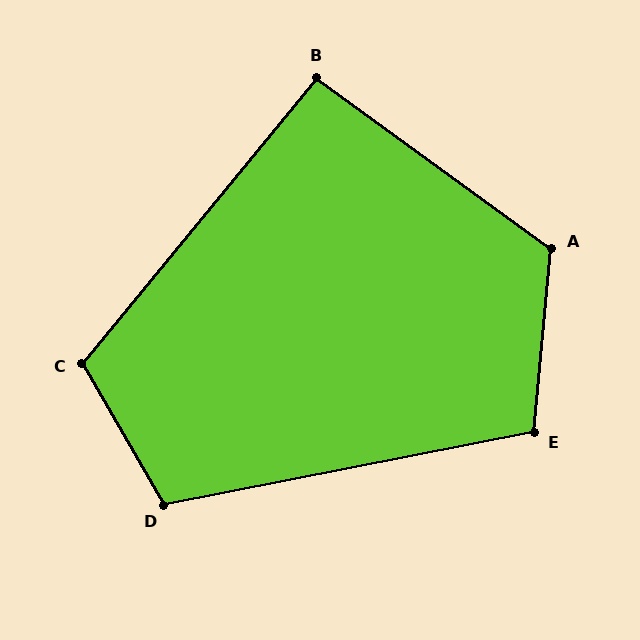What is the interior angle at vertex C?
Approximately 110 degrees (obtuse).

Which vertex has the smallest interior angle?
B, at approximately 93 degrees.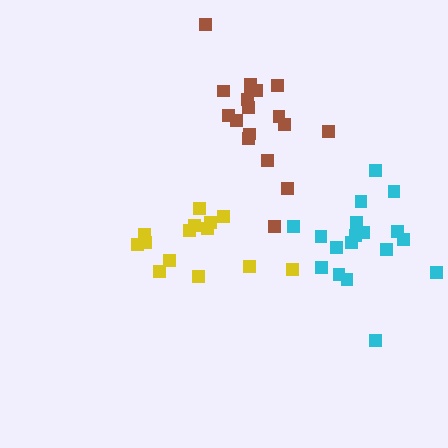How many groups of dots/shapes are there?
There are 3 groups.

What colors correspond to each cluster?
The clusters are colored: yellow, cyan, brown.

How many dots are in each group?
Group 1: 14 dots, Group 2: 18 dots, Group 3: 18 dots (50 total).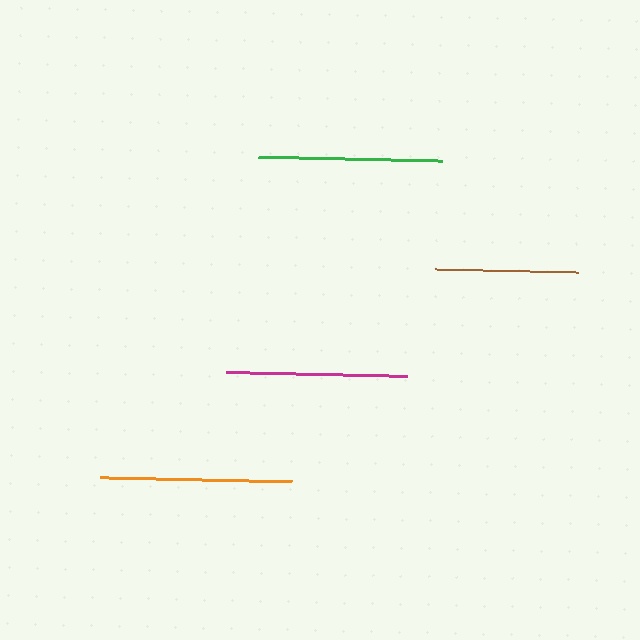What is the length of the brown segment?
The brown segment is approximately 144 pixels long.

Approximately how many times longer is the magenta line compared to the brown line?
The magenta line is approximately 1.3 times the length of the brown line.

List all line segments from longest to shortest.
From longest to shortest: orange, green, magenta, brown.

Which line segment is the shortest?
The brown line is the shortest at approximately 144 pixels.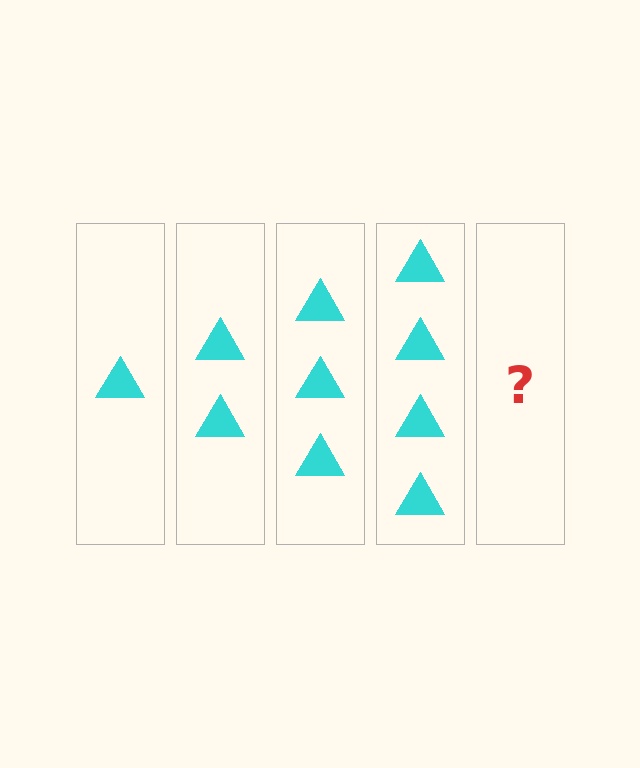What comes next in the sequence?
The next element should be 5 triangles.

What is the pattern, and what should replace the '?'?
The pattern is that each step adds one more triangle. The '?' should be 5 triangles.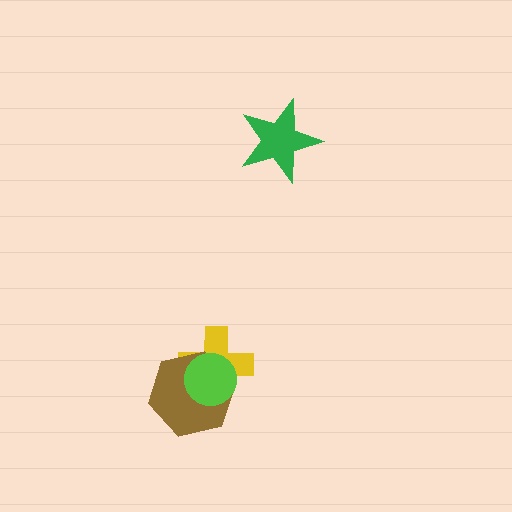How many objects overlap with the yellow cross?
2 objects overlap with the yellow cross.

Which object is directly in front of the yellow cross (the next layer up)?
The brown hexagon is directly in front of the yellow cross.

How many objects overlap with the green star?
0 objects overlap with the green star.